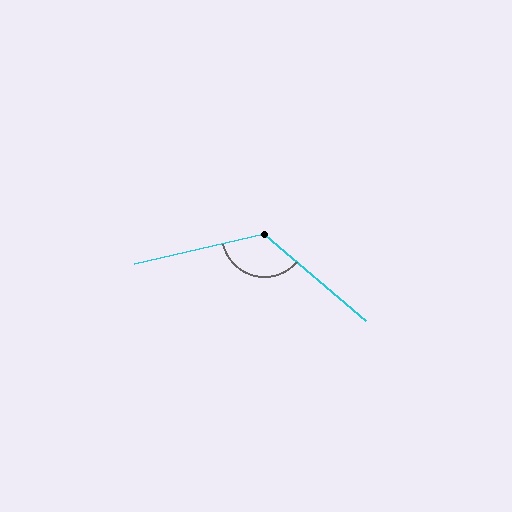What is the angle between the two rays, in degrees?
Approximately 127 degrees.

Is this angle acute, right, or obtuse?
It is obtuse.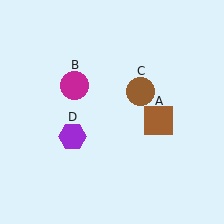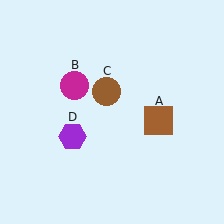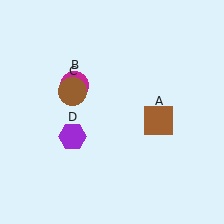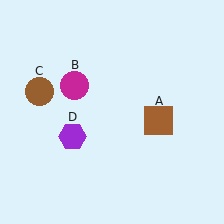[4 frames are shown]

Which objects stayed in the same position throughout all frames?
Brown square (object A) and magenta circle (object B) and purple hexagon (object D) remained stationary.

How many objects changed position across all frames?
1 object changed position: brown circle (object C).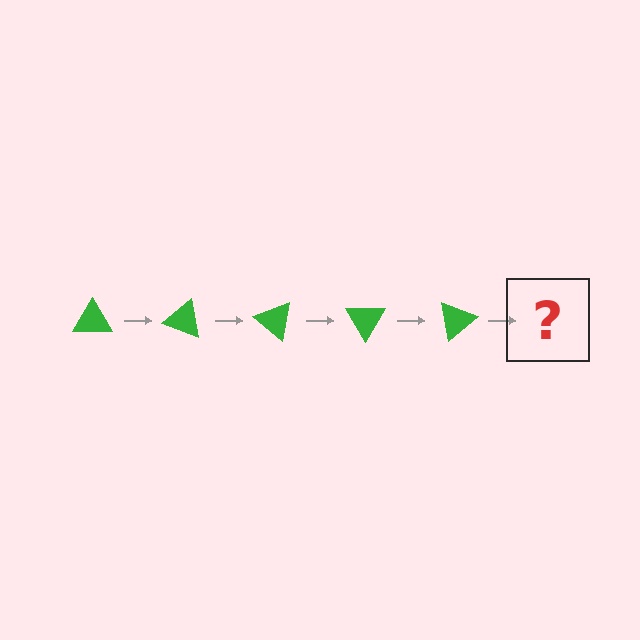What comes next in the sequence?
The next element should be a green triangle rotated 100 degrees.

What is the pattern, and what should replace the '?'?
The pattern is that the triangle rotates 20 degrees each step. The '?' should be a green triangle rotated 100 degrees.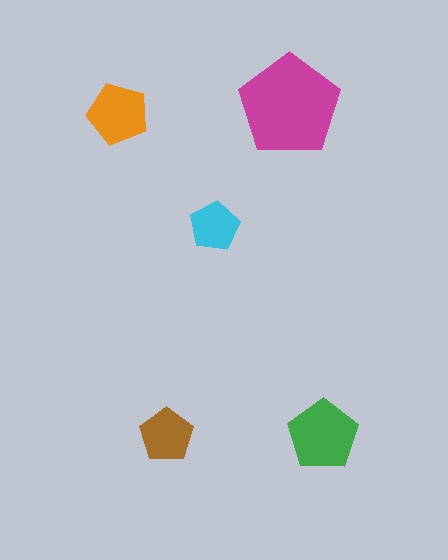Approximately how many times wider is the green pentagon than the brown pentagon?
About 1.5 times wider.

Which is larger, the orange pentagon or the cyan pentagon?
The orange one.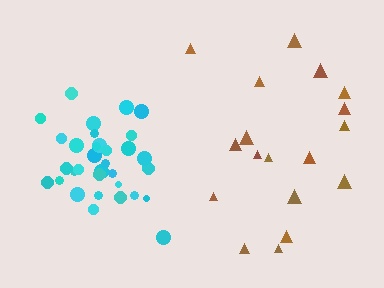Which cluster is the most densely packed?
Cyan.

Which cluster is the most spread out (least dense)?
Brown.